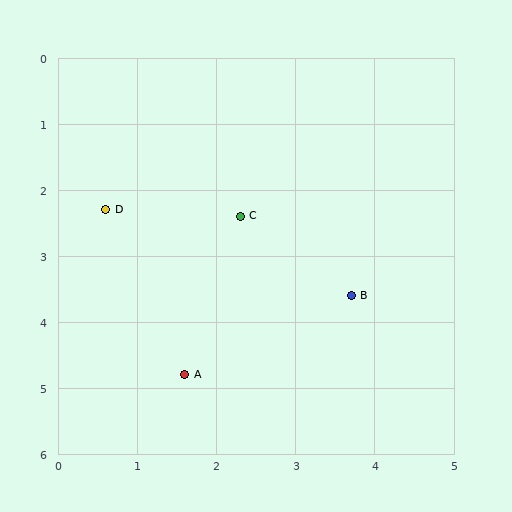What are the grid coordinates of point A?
Point A is at approximately (1.6, 4.8).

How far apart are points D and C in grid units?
Points D and C are about 1.7 grid units apart.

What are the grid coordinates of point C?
Point C is at approximately (2.3, 2.4).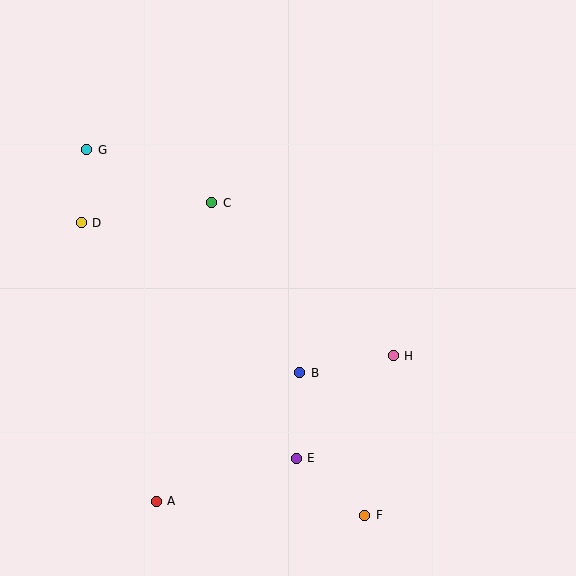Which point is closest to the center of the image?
Point B at (300, 373) is closest to the center.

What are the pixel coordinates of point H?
Point H is at (393, 356).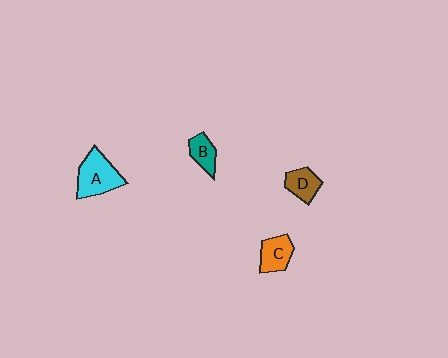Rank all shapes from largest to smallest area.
From largest to smallest: A (cyan), C (orange), D (brown), B (teal).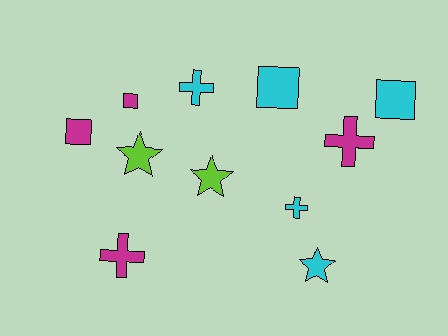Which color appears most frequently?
Cyan, with 5 objects.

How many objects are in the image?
There are 11 objects.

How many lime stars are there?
There are 2 lime stars.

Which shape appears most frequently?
Cross, with 4 objects.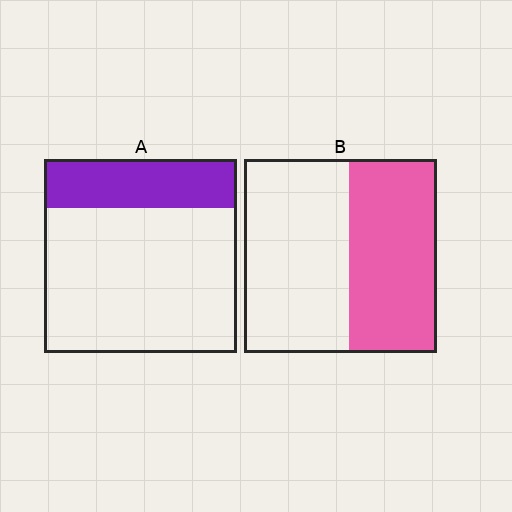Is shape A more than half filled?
No.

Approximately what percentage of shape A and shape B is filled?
A is approximately 25% and B is approximately 45%.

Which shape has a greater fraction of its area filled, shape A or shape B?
Shape B.